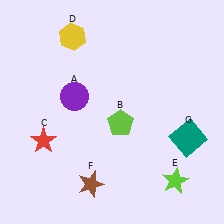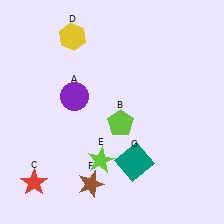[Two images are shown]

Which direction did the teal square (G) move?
The teal square (G) moved left.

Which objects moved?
The objects that moved are: the red star (C), the lime star (E), the teal square (G).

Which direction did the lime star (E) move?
The lime star (E) moved left.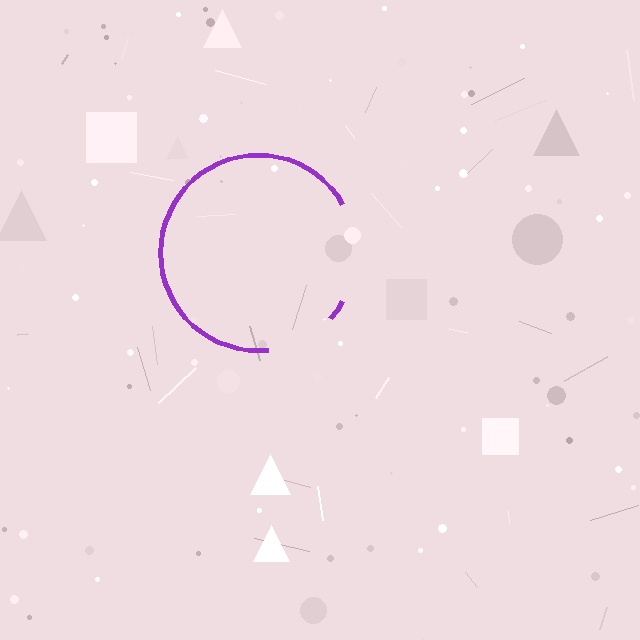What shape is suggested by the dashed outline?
The dashed outline suggests a circle.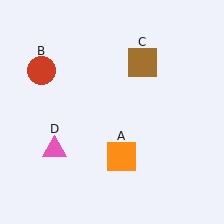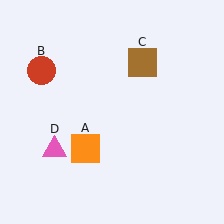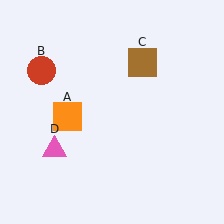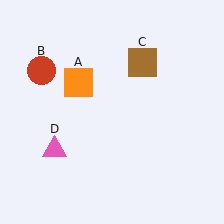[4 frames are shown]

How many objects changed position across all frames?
1 object changed position: orange square (object A).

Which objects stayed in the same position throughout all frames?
Red circle (object B) and brown square (object C) and pink triangle (object D) remained stationary.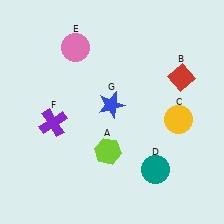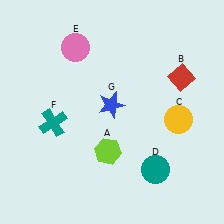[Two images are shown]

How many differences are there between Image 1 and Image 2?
There is 1 difference between the two images.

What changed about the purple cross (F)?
In Image 1, F is purple. In Image 2, it changed to teal.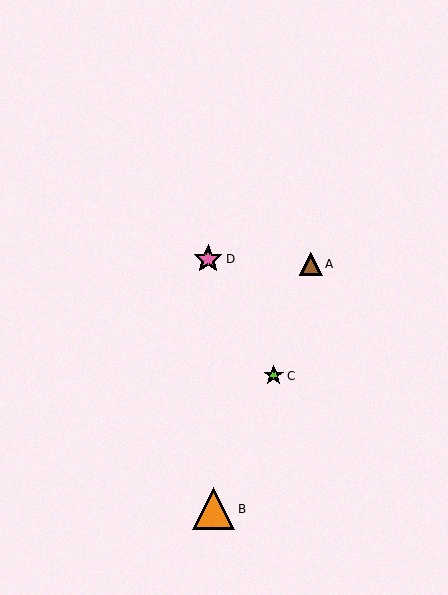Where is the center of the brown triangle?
The center of the brown triangle is at (311, 264).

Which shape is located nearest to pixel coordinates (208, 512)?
The orange triangle (labeled B) at (214, 509) is nearest to that location.